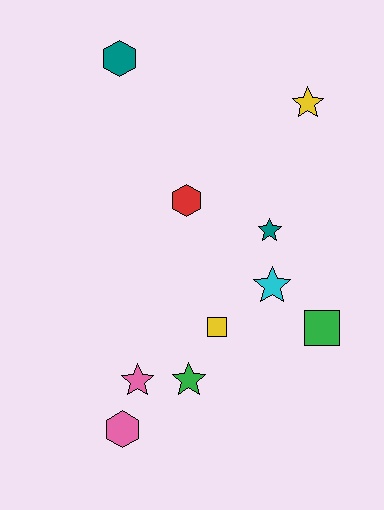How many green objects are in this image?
There are 2 green objects.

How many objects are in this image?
There are 10 objects.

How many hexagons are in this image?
There are 3 hexagons.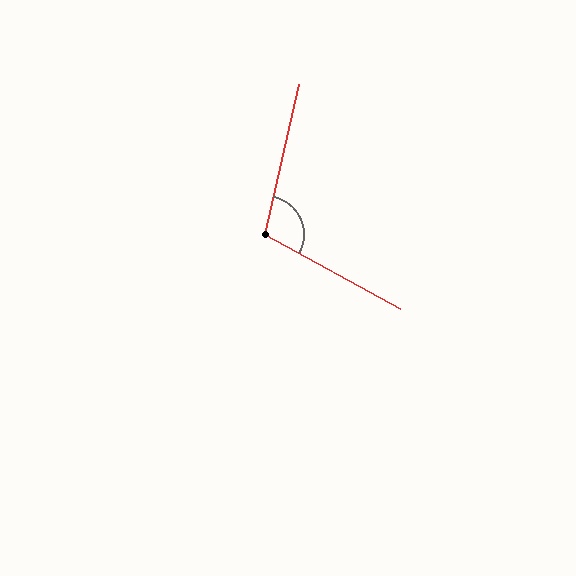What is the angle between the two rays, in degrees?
Approximately 106 degrees.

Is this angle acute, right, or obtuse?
It is obtuse.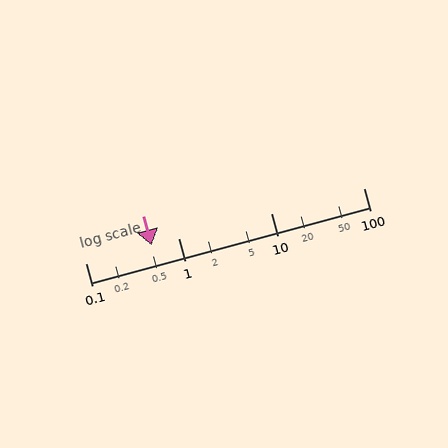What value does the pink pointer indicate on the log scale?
The pointer indicates approximately 0.52.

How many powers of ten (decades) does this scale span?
The scale spans 3 decades, from 0.1 to 100.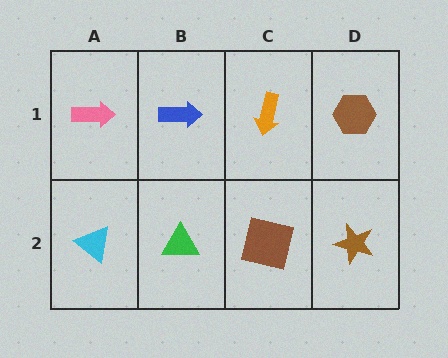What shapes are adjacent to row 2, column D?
A brown hexagon (row 1, column D), a brown square (row 2, column C).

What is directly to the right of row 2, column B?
A brown square.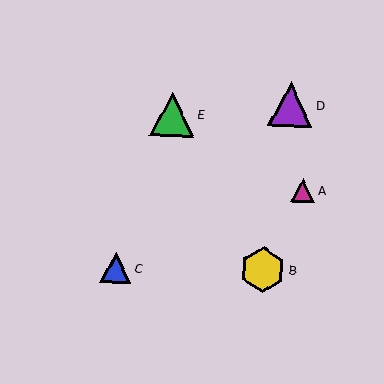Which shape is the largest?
The yellow hexagon (labeled B) is the largest.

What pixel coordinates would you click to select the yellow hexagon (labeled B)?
Click at (263, 270) to select the yellow hexagon B.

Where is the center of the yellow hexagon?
The center of the yellow hexagon is at (263, 270).